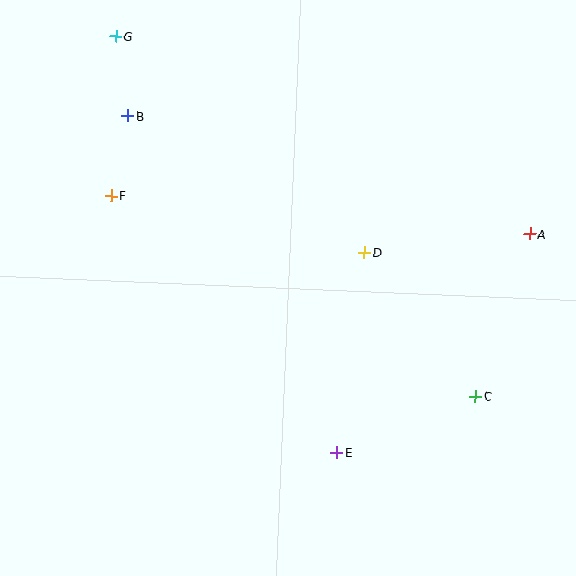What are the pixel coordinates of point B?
Point B is at (128, 116).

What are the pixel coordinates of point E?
Point E is at (337, 452).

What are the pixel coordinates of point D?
Point D is at (364, 252).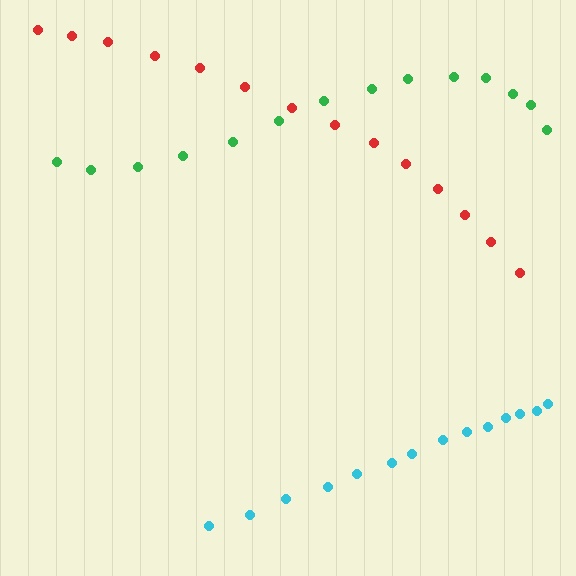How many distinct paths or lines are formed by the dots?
There are 3 distinct paths.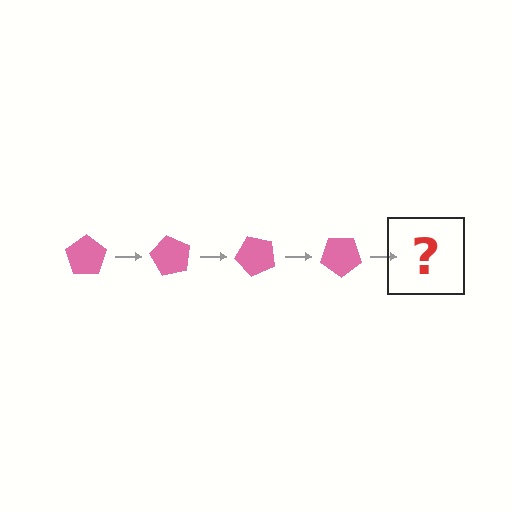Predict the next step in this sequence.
The next step is a pink pentagon rotated 240 degrees.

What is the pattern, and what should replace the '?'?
The pattern is that the pentagon rotates 60 degrees each step. The '?' should be a pink pentagon rotated 240 degrees.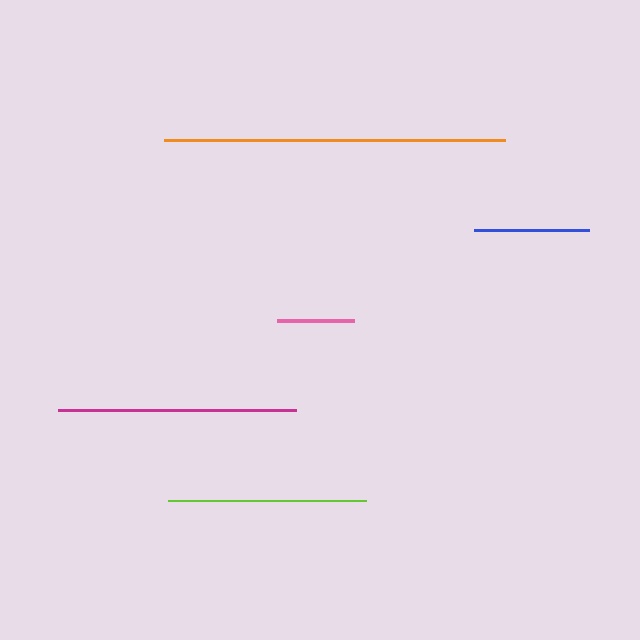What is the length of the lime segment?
The lime segment is approximately 198 pixels long.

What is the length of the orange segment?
The orange segment is approximately 340 pixels long.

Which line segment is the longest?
The orange line is the longest at approximately 340 pixels.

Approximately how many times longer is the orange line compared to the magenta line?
The orange line is approximately 1.4 times the length of the magenta line.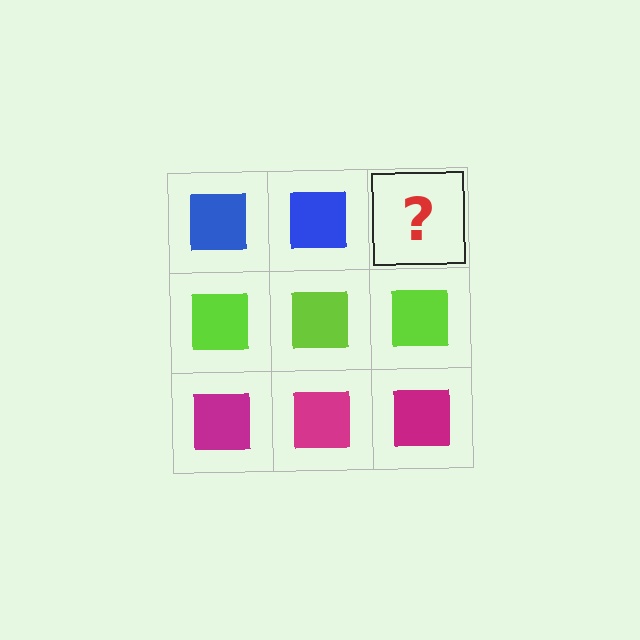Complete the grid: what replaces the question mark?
The question mark should be replaced with a blue square.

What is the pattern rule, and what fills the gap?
The rule is that each row has a consistent color. The gap should be filled with a blue square.